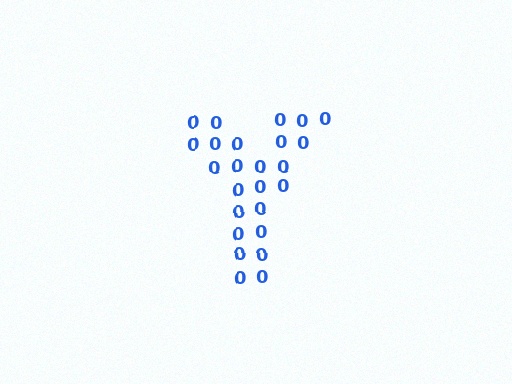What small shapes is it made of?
It is made of small digit 0's.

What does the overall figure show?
The overall figure shows the letter Y.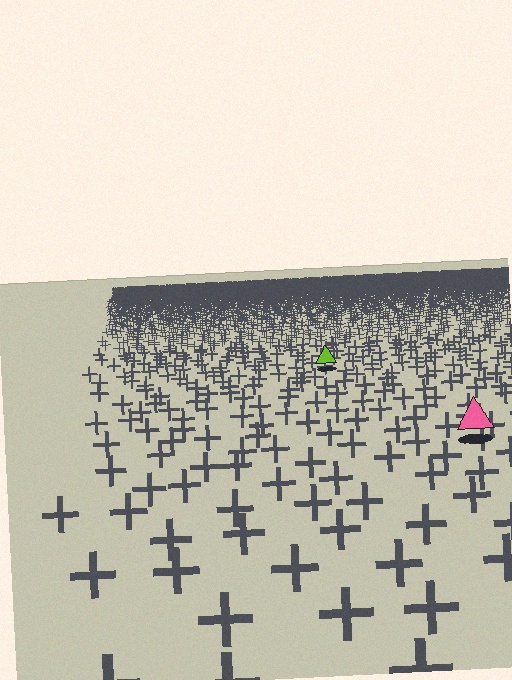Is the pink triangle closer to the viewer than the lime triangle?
Yes. The pink triangle is closer — you can tell from the texture gradient: the ground texture is coarser near it.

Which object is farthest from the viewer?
The lime triangle is farthest from the viewer. It appears smaller and the ground texture around it is denser.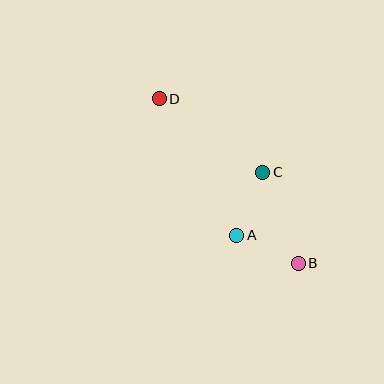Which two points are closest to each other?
Points A and B are closest to each other.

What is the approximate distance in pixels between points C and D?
The distance between C and D is approximately 127 pixels.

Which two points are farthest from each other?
Points B and D are farthest from each other.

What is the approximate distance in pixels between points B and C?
The distance between B and C is approximately 98 pixels.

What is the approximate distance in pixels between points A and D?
The distance between A and D is approximately 157 pixels.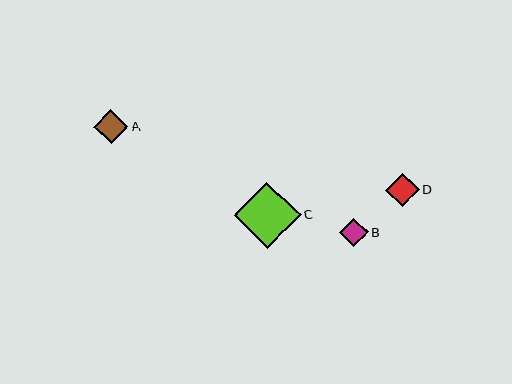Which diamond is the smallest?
Diamond B is the smallest with a size of approximately 29 pixels.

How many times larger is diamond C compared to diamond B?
Diamond C is approximately 2.3 times the size of diamond B.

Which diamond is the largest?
Diamond C is the largest with a size of approximately 66 pixels.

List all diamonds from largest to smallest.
From largest to smallest: C, A, D, B.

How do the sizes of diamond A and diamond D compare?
Diamond A and diamond D are approximately the same size.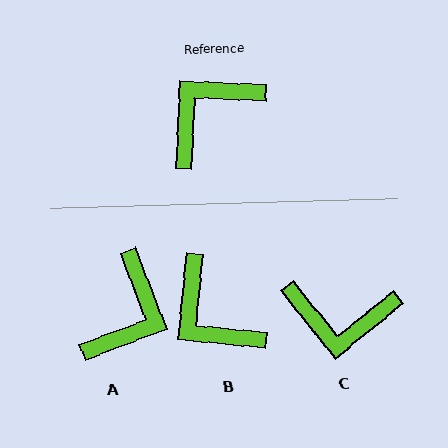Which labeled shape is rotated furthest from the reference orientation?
A, about 157 degrees away.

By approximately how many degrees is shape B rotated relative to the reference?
Approximately 87 degrees counter-clockwise.